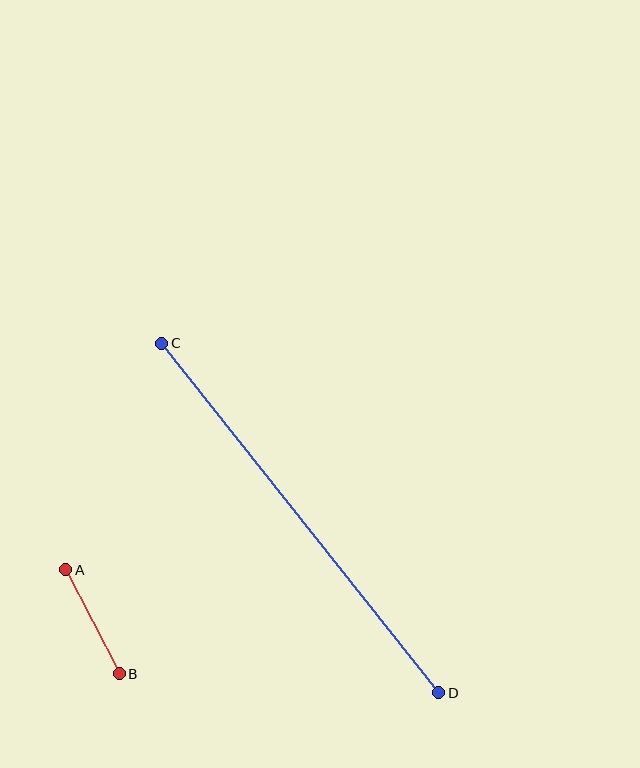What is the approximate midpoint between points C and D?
The midpoint is at approximately (300, 518) pixels.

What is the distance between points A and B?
The distance is approximately 117 pixels.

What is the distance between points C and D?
The distance is approximately 446 pixels.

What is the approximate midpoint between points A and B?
The midpoint is at approximately (93, 622) pixels.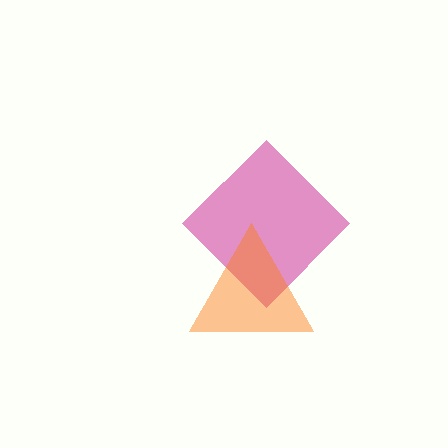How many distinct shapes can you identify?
There are 2 distinct shapes: a magenta diamond, an orange triangle.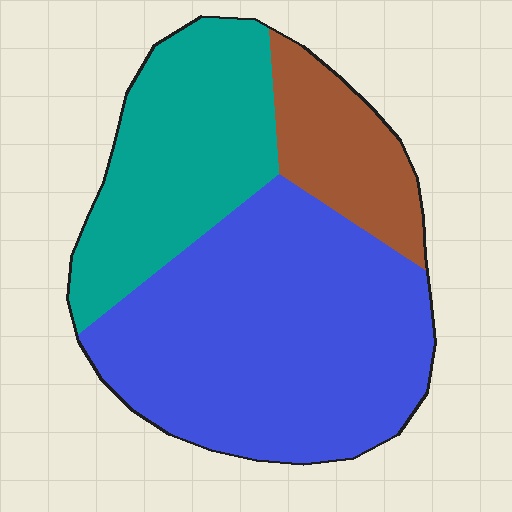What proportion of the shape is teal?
Teal covers 30% of the shape.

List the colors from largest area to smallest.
From largest to smallest: blue, teal, brown.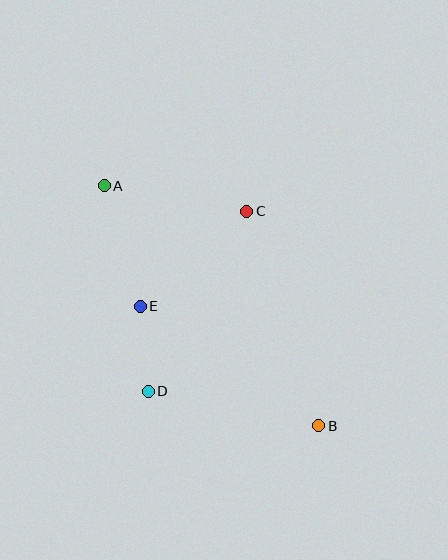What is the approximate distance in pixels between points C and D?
The distance between C and D is approximately 205 pixels.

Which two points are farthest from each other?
Points A and B are farthest from each other.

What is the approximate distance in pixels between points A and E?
The distance between A and E is approximately 126 pixels.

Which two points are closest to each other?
Points D and E are closest to each other.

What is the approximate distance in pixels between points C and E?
The distance between C and E is approximately 143 pixels.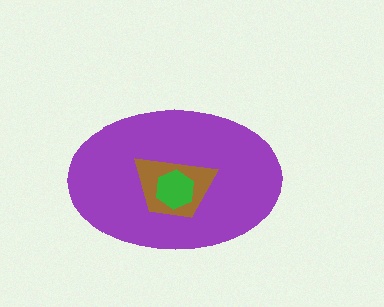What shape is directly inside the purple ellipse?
The brown trapezoid.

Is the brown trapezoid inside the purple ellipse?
Yes.